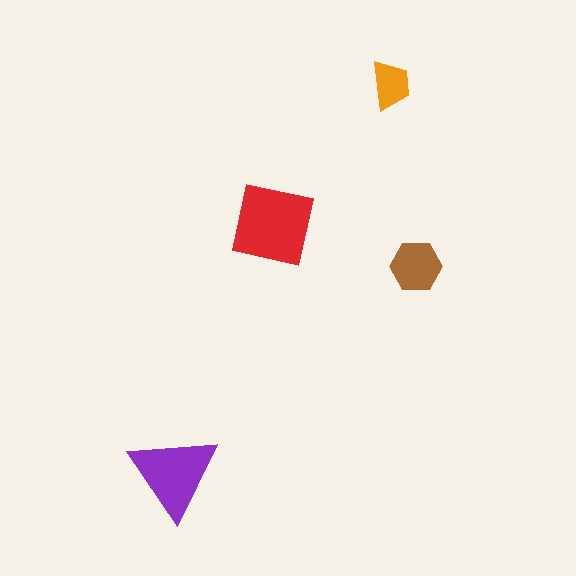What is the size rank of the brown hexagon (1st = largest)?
3rd.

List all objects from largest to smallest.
The red square, the purple triangle, the brown hexagon, the orange trapezoid.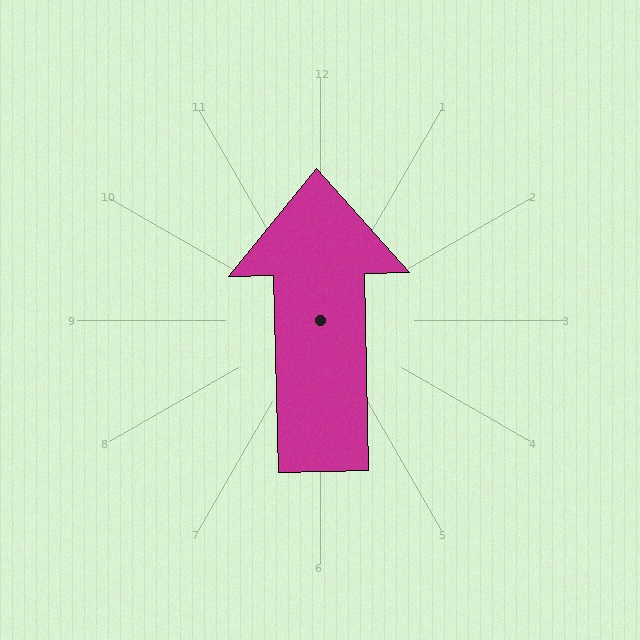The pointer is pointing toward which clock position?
Roughly 12 o'clock.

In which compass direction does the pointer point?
North.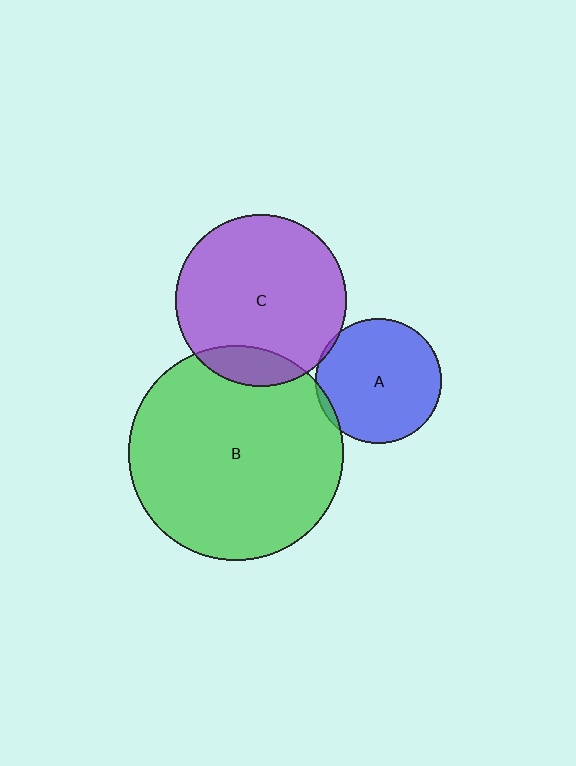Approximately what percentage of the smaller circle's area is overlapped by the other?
Approximately 5%.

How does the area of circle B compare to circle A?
Approximately 2.9 times.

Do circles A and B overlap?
Yes.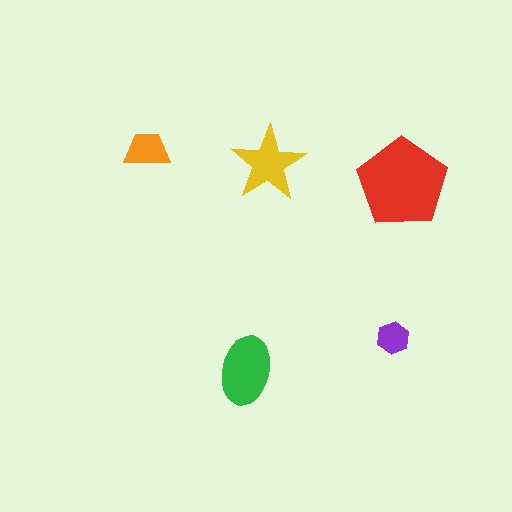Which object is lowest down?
The green ellipse is bottommost.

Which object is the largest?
The red pentagon.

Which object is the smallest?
The purple hexagon.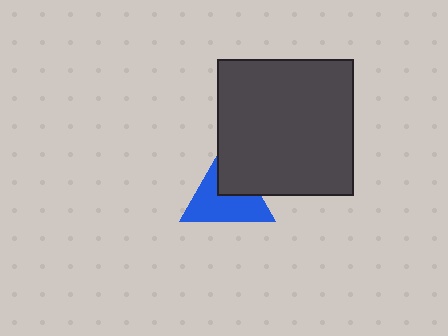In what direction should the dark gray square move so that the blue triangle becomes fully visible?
The dark gray square should move toward the upper-right. That is the shortest direction to clear the overlap and leave the blue triangle fully visible.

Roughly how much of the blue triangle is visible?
About half of it is visible (roughly 64%).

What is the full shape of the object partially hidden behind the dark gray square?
The partially hidden object is a blue triangle.